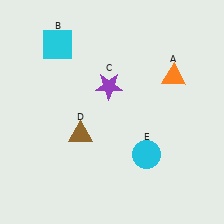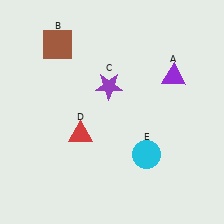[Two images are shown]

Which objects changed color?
A changed from orange to purple. B changed from cyan to brown. D changed from brown to red.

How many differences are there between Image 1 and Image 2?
There are 3 differences between the two images.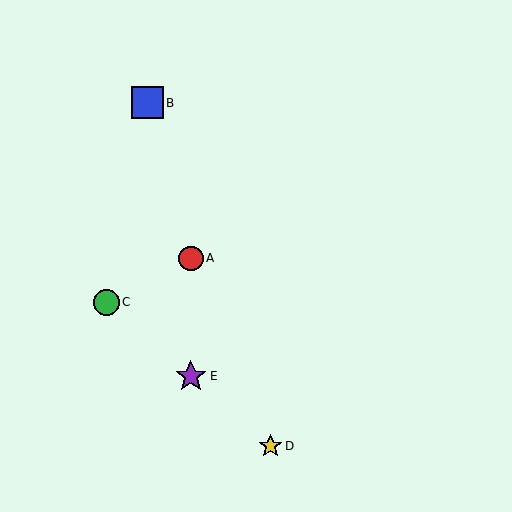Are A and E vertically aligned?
Yes, both are at x≈191.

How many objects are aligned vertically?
2 objects (A, E) are aligned vertically.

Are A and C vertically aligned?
No, A is at x≈191 and C is at x≈106.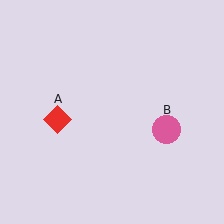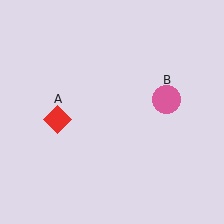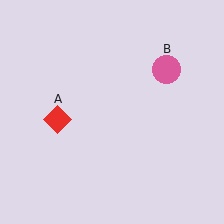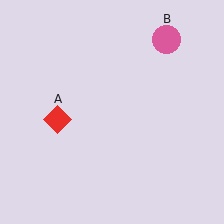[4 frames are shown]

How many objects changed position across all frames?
1 object changed position: pink circle (object B).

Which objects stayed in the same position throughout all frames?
Red diamond (object A) remained stationary.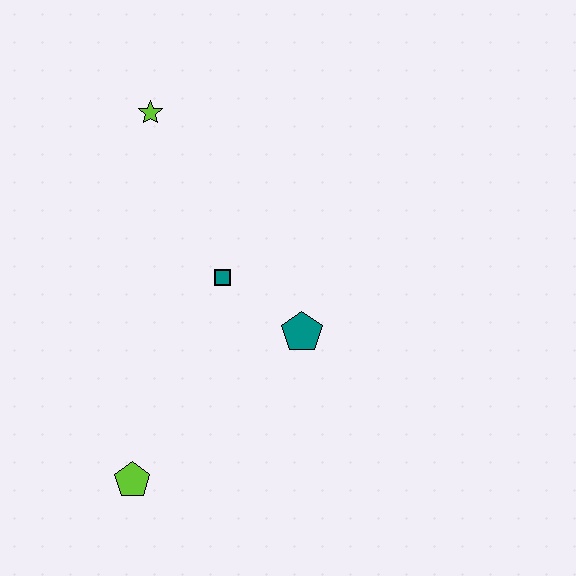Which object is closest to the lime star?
The teal square is closest to the lime star.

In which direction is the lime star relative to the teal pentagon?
The lime star is above the teal pentagon.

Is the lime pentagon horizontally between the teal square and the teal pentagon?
No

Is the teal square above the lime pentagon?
Yes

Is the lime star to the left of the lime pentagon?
No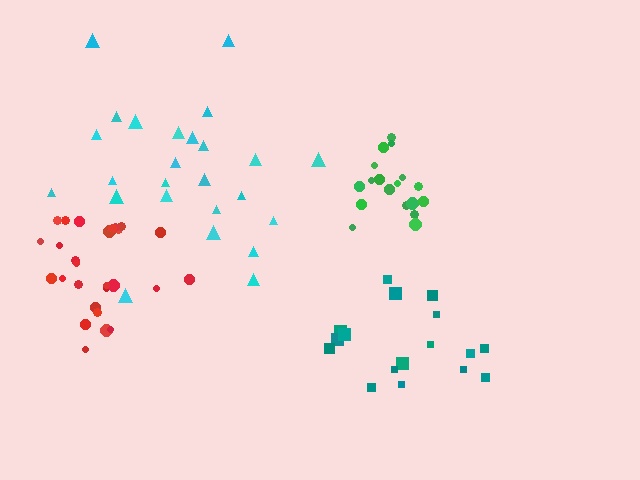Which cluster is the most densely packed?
Green.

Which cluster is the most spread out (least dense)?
Cyan.